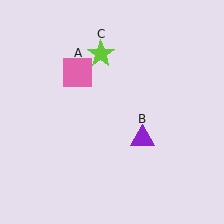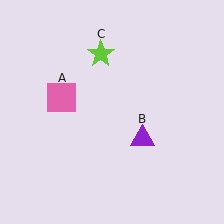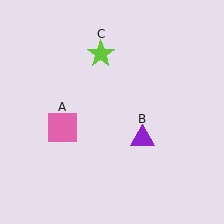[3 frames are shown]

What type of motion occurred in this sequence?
The pink square (object A) rotated counterclockwise around the center of the scene.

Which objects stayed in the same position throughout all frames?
Purple triangle (object B) and lime star (object C) remained stationary.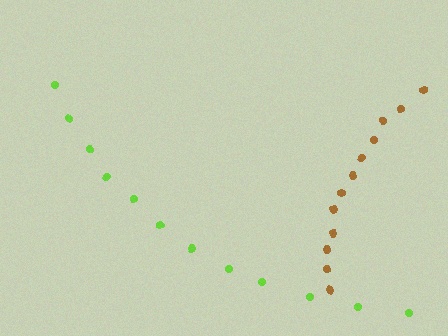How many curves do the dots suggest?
There are 2 distinct paths.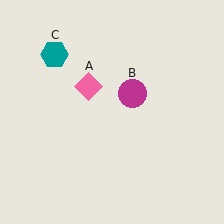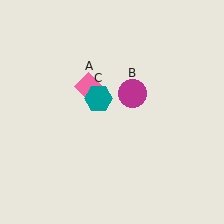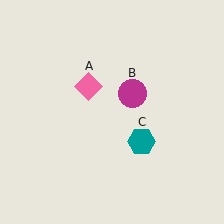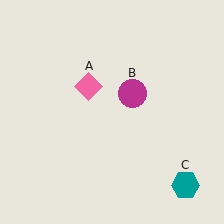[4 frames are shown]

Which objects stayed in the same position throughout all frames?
Pink diamond (object A) and magenta circle (object B) remained stationary.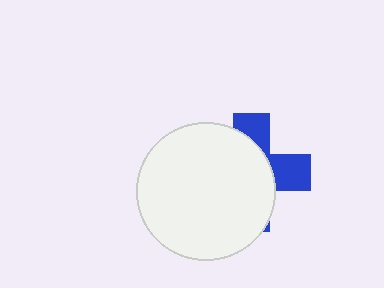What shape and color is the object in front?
The object in front is a white circle.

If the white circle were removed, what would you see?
You would see the complete blue cross.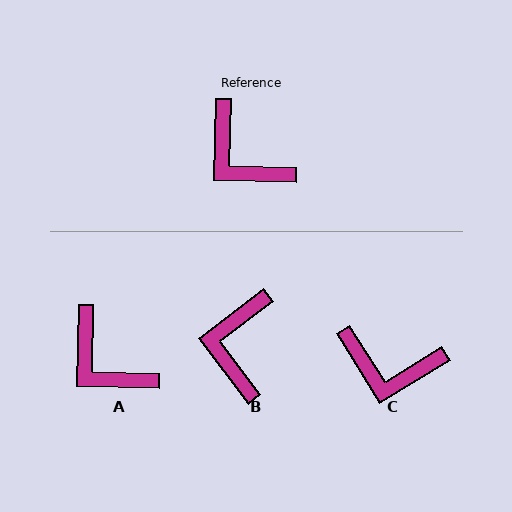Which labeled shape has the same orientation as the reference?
A.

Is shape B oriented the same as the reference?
No, it is off by about 52 degrees.